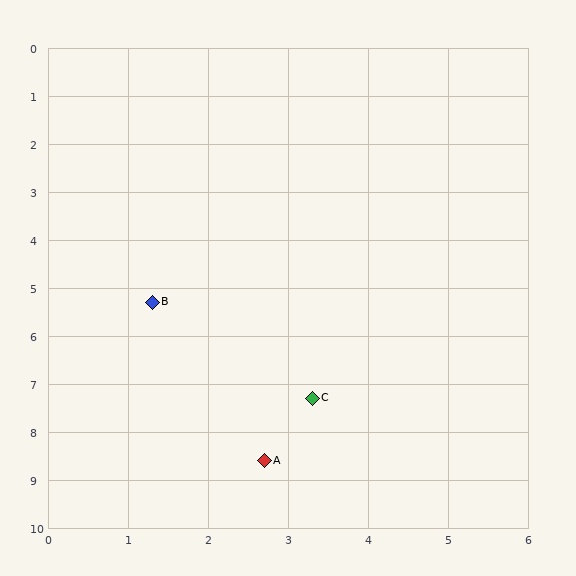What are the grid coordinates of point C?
Point C is at approximately (3.3, 7.3).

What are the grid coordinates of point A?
Point A is at approximately (2.7, 8.6).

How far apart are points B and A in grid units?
Points B and A are about 3.6 grid units apart.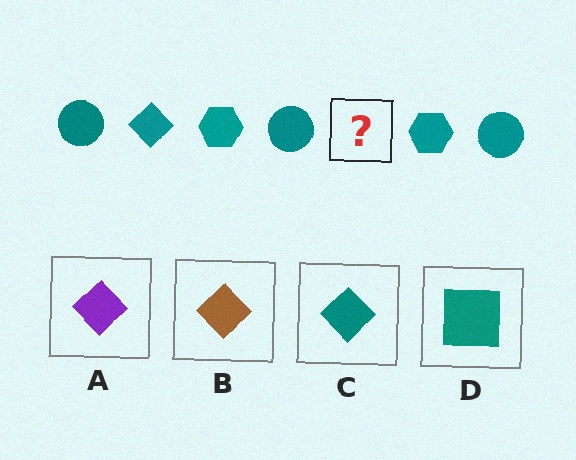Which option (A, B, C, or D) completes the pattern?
C.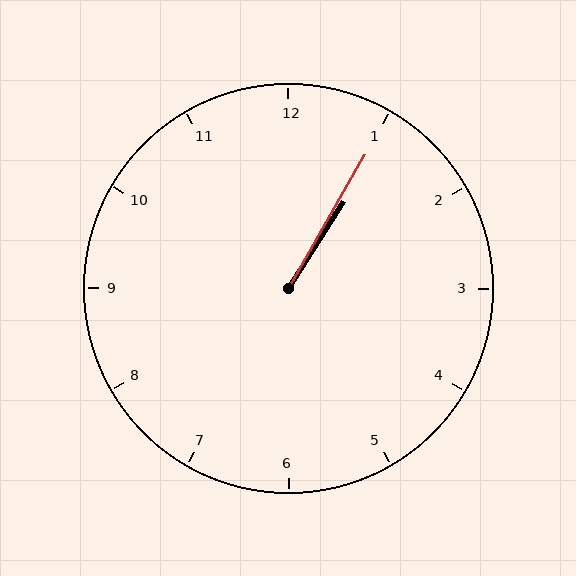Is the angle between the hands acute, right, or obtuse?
It is acute.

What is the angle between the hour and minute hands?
Approximately 2 degrees.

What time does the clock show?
1:05.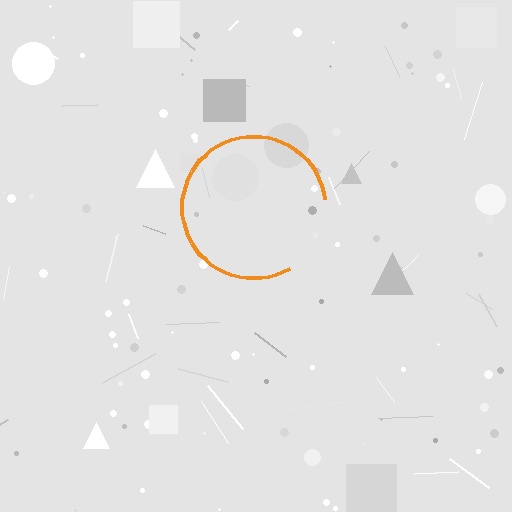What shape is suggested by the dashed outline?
The dashed outline suggests a circle.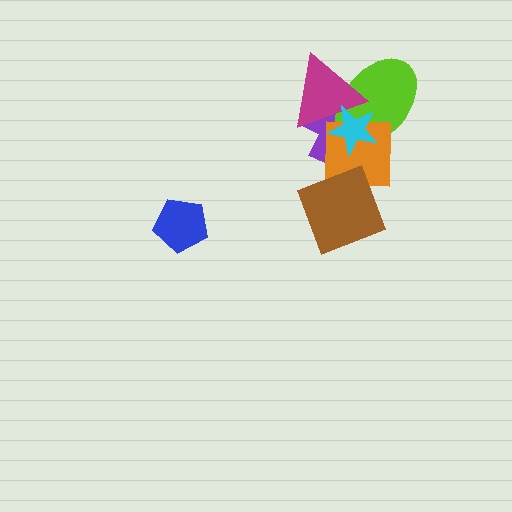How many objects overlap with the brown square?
1 object overlaps with the brown square.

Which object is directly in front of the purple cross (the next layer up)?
The lime ellipse is directly in front of the purple cross.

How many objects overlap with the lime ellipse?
4 objects overlap with the lime ellipse.